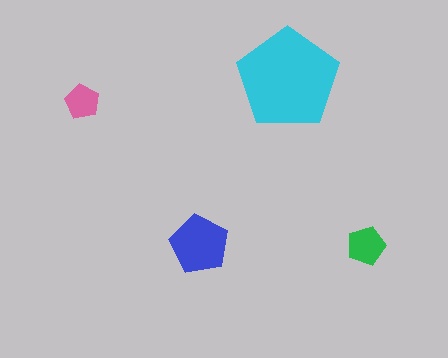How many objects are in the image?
There are 4 objects in the image.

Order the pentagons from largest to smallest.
the cyan one, the blue one, the green one, the pink one.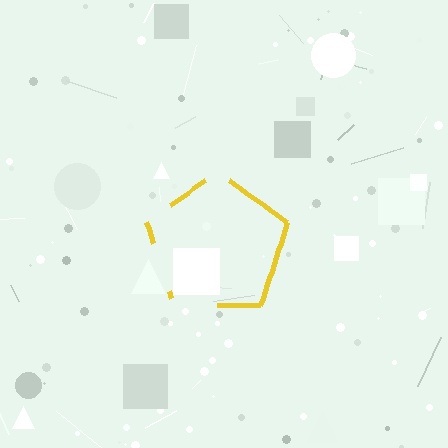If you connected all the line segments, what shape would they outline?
They would outline a pentagon.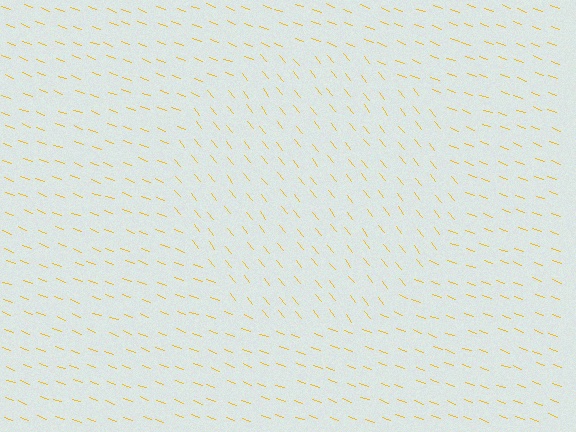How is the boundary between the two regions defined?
The boundary is defined purely by a change in line orientation (approximately 31 degrees difference). All lines are the same color and thickness.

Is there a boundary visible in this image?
Yes, there is a texture boundary formed by a change in line orientation.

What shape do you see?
I see a circle.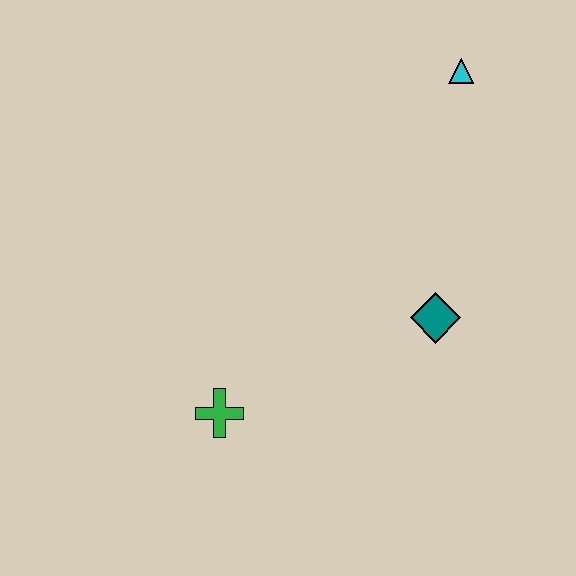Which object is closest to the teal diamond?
The green cross is closest to the teal diamond.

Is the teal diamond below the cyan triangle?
Yes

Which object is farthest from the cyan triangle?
The green cross is farthest from the cyan triangle.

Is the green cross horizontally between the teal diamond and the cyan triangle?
No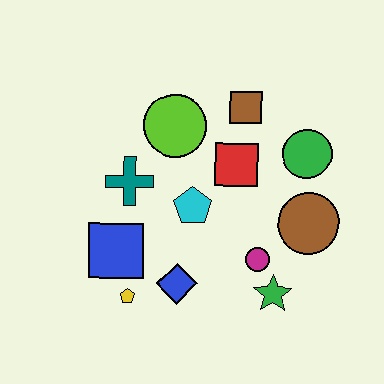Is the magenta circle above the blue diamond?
Yes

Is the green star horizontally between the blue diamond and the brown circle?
Yes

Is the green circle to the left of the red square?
No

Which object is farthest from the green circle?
The yellow pentagon is farthest from the green circle.